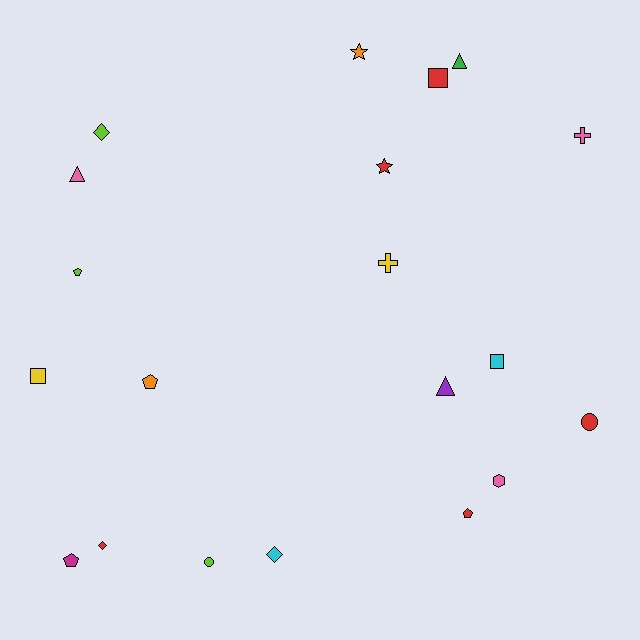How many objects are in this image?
There are 20 objects.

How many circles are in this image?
There are 2 circles.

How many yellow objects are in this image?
There are 2 yellow objects.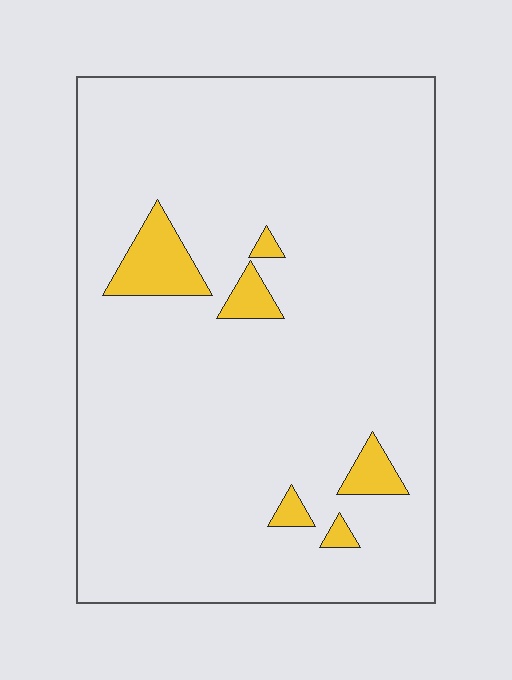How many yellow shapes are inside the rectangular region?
6.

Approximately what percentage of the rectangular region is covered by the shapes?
Approximately 5%.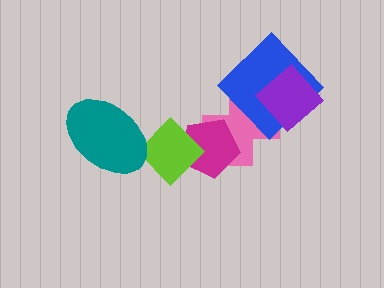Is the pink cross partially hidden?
Yes, it is partially covered by another shape.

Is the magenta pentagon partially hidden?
Yes, it is partially covered by another shape.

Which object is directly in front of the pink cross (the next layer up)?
The magenta pentagon is directly in front of the pink cross.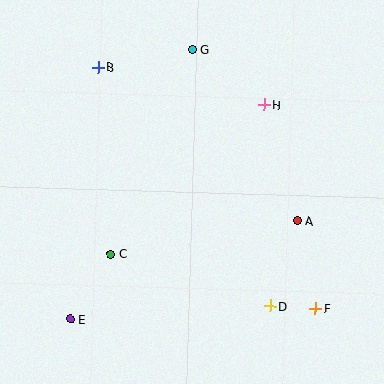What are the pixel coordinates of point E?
Point E is at (70, 319).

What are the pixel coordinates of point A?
Point A is at (297, 221).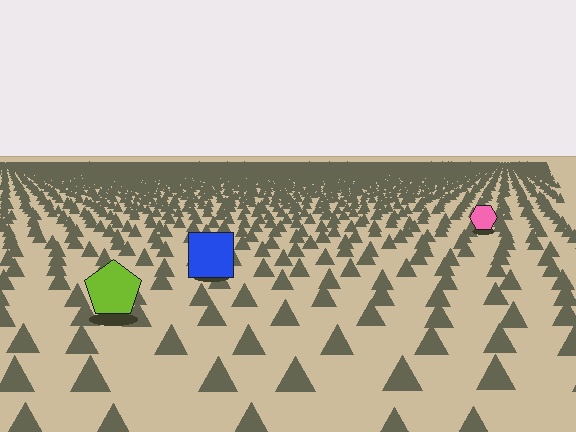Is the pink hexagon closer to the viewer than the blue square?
No. The blue square is closer — you can tell from the texture gradient: the ground texture is coarser near it.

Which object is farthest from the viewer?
The pink hexagon is farthest from the viewer. It appears smaller and the ground texture around it is denser.